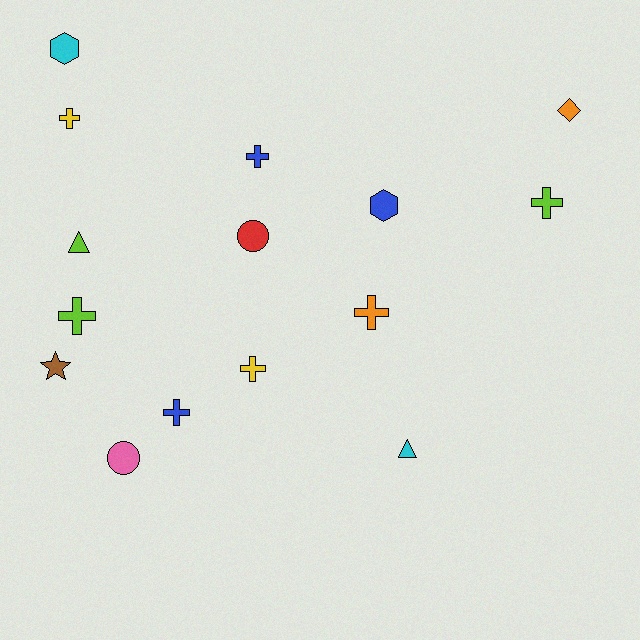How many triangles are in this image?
There are 2 triangles.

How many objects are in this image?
There are 15 objects.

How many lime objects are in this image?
There are 3 lime objects.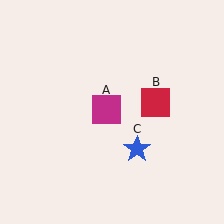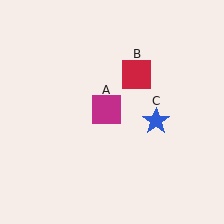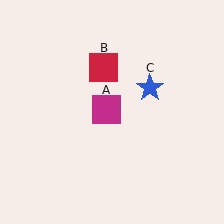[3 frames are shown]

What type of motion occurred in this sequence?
The red square (object B), blue star (object C) rotated counterclockwise around the center of the scene.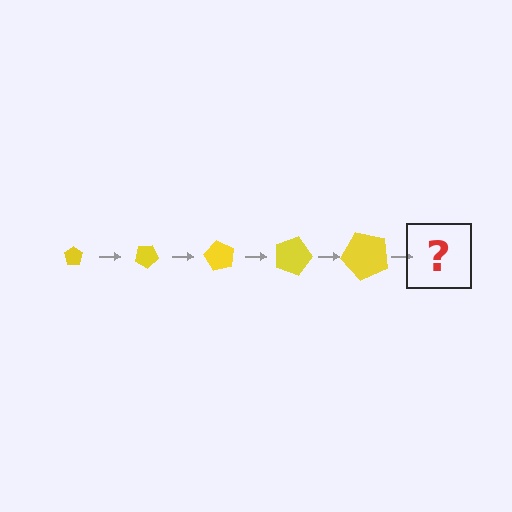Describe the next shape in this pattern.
It should be a pentagon, larger than the previous one and rotated 150 degrees from the start.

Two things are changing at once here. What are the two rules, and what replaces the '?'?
The two rules are that the pentagon grows larger each step and it rotates 30 degrees each step. The '?' should be a pentagon, larger than the previous one and rotated 150 degrees from the start.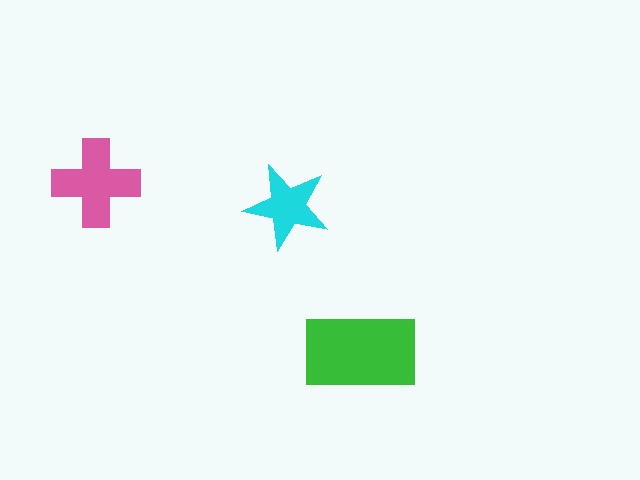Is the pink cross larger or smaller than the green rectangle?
Smaller.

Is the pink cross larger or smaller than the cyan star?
Larger.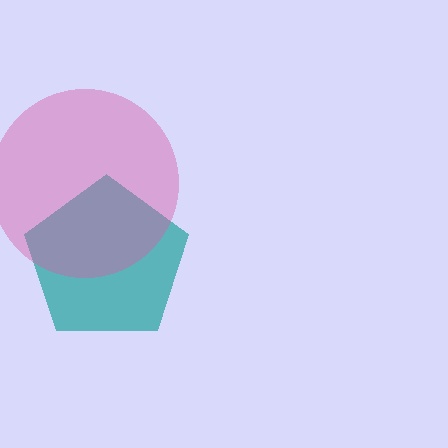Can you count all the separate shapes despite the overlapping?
Yes, there are 2 separate shapes.